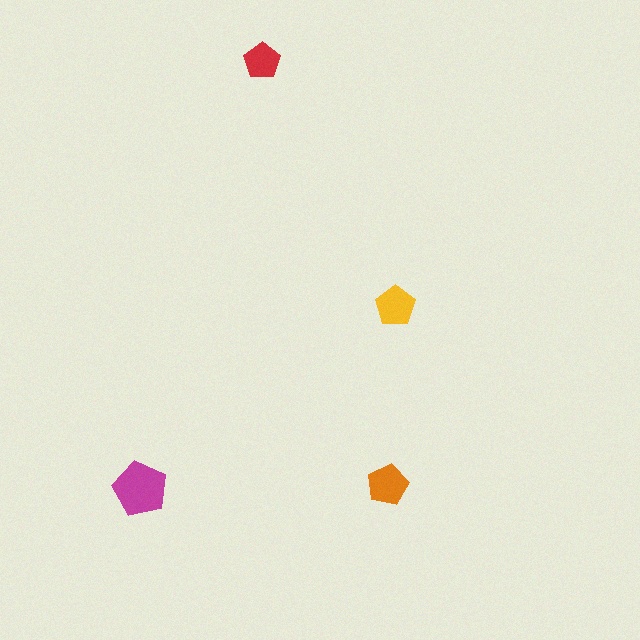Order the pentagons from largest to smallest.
the magenta one, the orange one, the yellow one, the red one.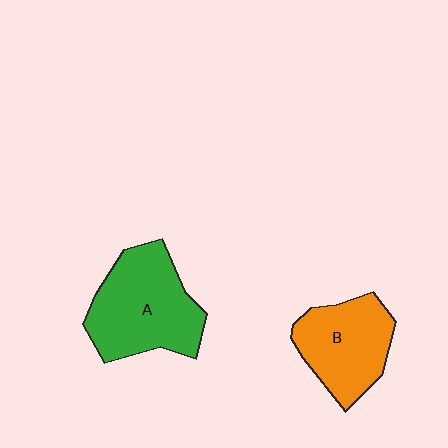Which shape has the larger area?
Shape A (green).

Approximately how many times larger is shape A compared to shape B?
Approximately 1.3 times.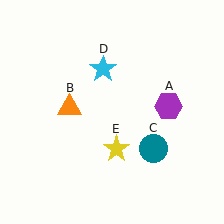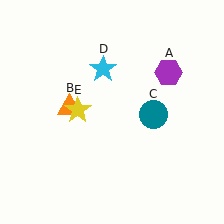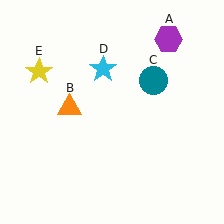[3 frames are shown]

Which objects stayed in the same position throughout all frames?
Orange triangle (object B) and cyan star (object D) remained stationary.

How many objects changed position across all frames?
3 objects changed position: purple hexagon (object A), teal circle (object C), yellow star (object E).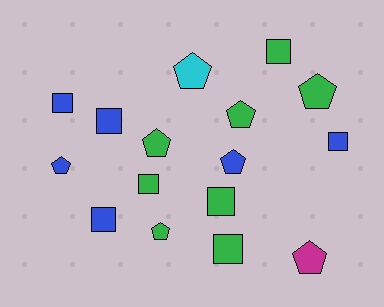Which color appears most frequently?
Green, with 8 objects.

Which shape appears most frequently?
Pentagon, with 8 objects.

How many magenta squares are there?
There are no magenta squares.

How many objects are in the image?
There are 16 objects.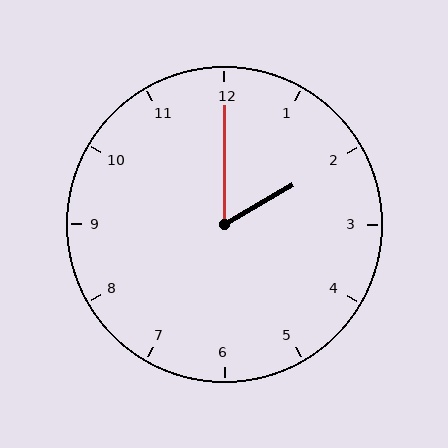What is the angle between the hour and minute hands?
Approximately 60 degrees.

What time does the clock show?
2:00.